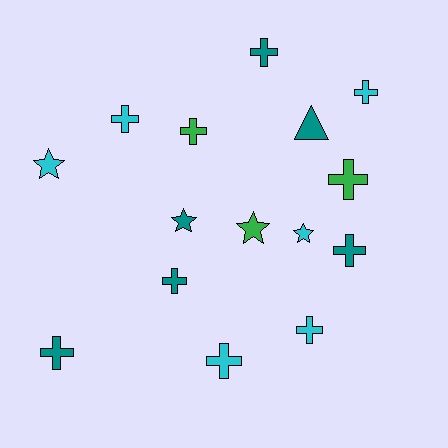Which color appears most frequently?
Cyan, with 6 objects.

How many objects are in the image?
There are 15 objects.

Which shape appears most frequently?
Cross, with 10 objects.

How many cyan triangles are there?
There are no cyan triangles.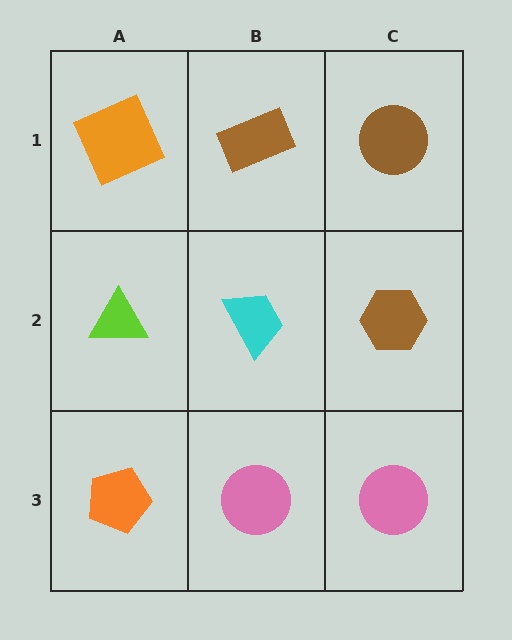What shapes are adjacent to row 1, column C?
A brown hexagon (row 2, column C), a brown rectangle (row 1, column B).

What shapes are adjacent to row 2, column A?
An orange square (row 1, column A), an orange pentagon (row 3, column A), a cyan trapezoid (row 2, column B).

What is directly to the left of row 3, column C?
A pink circle.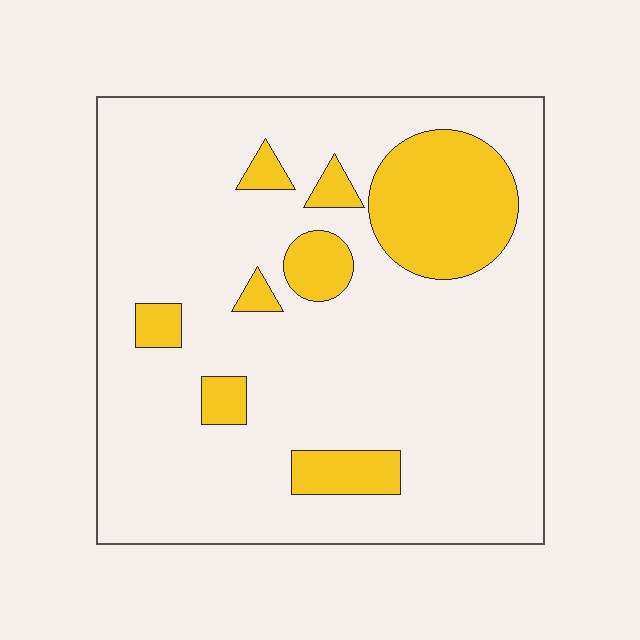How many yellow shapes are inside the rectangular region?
8.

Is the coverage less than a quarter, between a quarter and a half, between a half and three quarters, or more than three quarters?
Less than a quarter.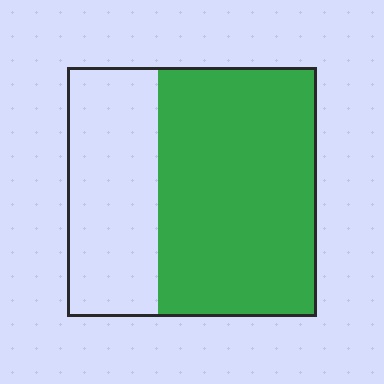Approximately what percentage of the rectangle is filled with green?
Approximately 65%.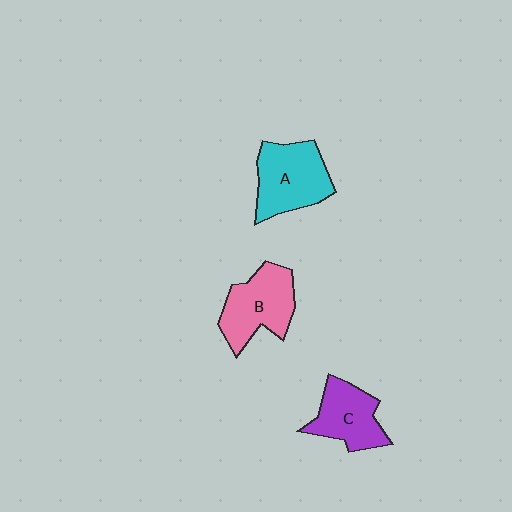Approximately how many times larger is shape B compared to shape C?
Approximately 1.2 times.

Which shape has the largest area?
Shape A (cyan).